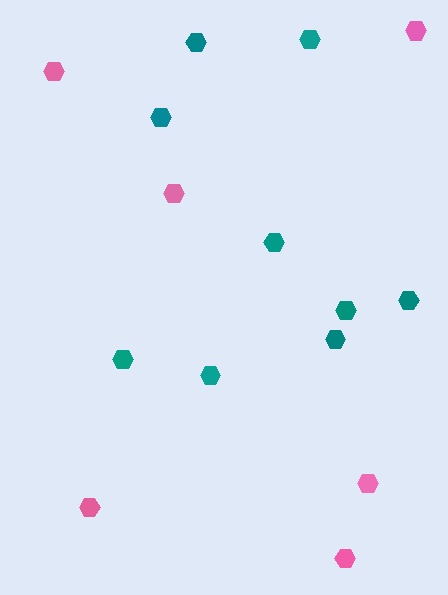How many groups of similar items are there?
There are 2 groups: one group of pink hexagons (6) and one group of teal hexagons (9).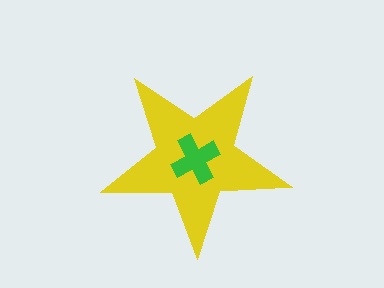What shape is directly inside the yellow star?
The green cross.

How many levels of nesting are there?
2.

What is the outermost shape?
The yellow star.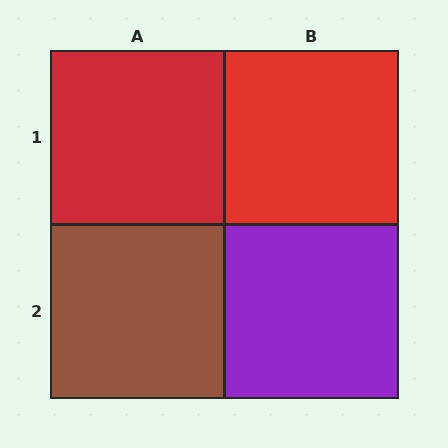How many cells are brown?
1 cell is brown.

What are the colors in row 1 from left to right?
Red, red.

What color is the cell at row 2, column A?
Brown.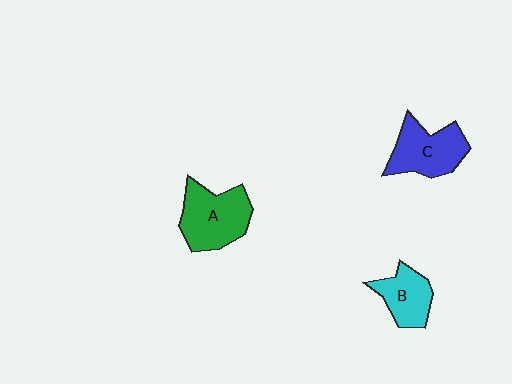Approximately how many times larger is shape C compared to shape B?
Approximately 1.3 times.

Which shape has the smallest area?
Shape B (cyan).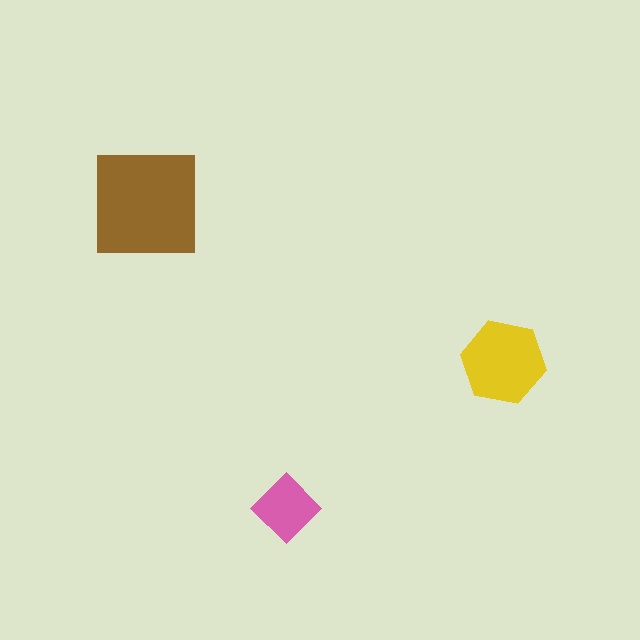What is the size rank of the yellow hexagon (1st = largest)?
2nd.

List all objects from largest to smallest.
The brown square, the yellow hexagon, the pink diamond.